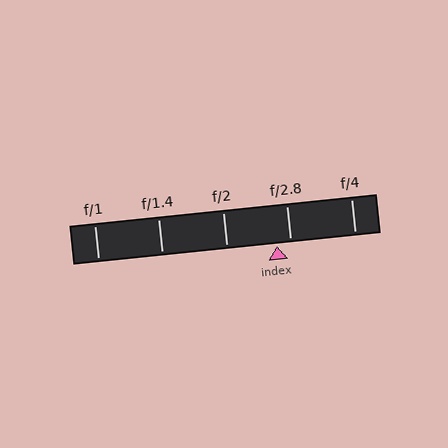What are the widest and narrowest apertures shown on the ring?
The widest aperture shown is f/1 and the narrowest is f/4.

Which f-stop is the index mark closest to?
The index mark is closest to f/2.8.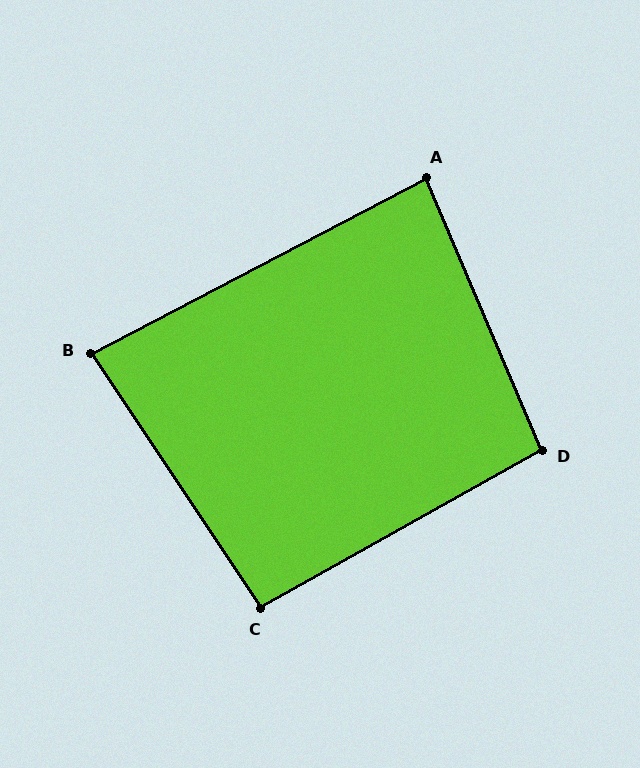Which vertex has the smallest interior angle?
B, at approximately 84 degrees.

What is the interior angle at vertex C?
Approximately 95 degrees (approximately right).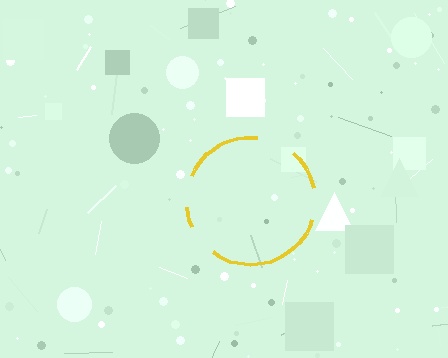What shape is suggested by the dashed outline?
The dashed outline suggests a circle.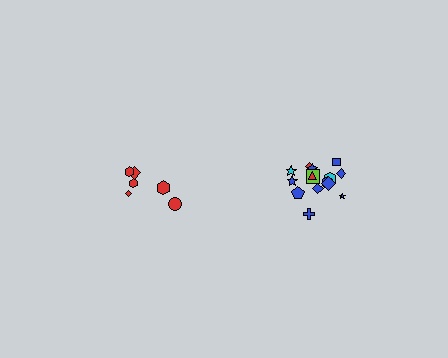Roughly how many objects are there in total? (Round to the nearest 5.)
Roughly 20 objects in total.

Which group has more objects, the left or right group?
The right group.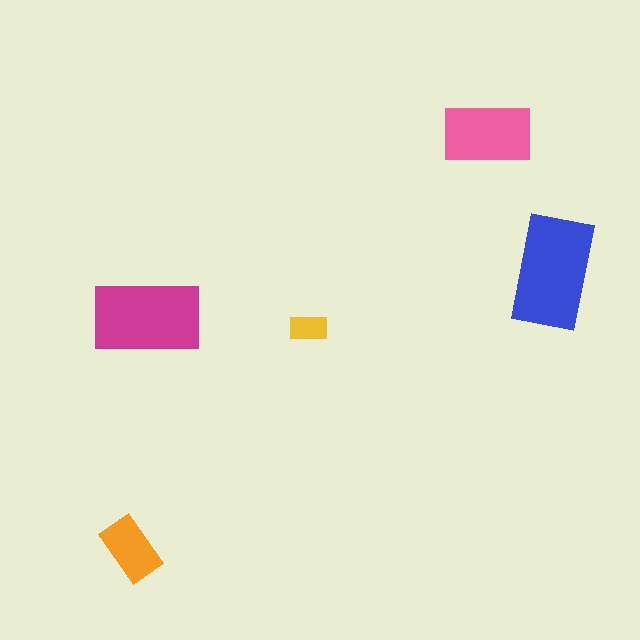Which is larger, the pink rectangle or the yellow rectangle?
The pink one.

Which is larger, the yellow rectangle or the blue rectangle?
The blue one.